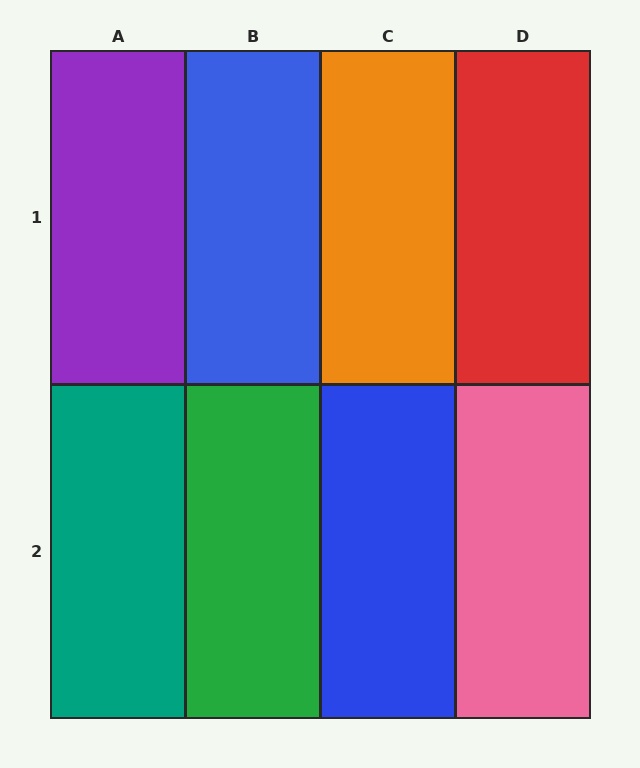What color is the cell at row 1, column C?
Orange.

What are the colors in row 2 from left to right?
Teal, green, blue, pink.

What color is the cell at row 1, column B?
Blue.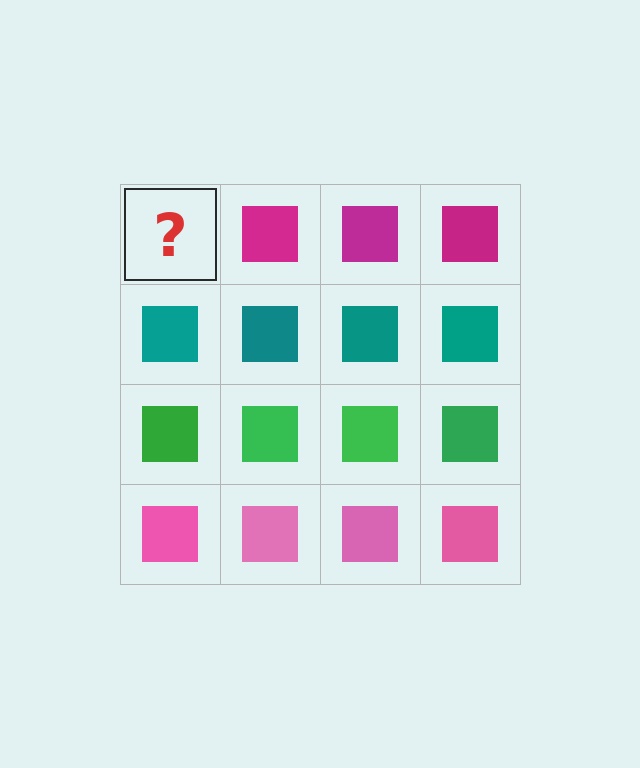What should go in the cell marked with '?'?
The missing cell should contain a magenta square.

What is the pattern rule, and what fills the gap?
The rule is that each row has a consistent color. The gap should be filled with a magenta square.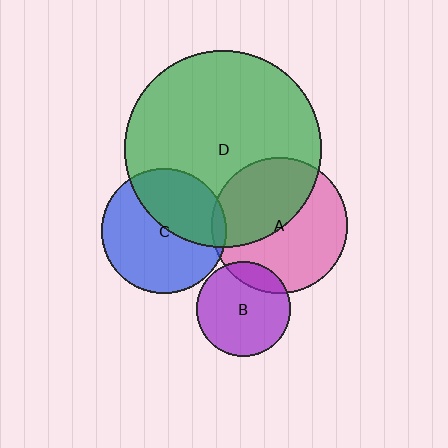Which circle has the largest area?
Circle D (green).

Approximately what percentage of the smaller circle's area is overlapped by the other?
Approximately 5%.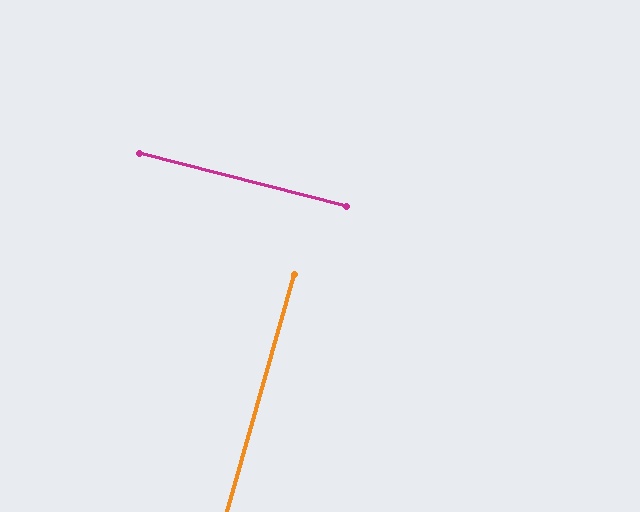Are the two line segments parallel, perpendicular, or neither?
Perpendicular — they meet at approximately 88°.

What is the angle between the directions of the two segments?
Approximately 88 degrees.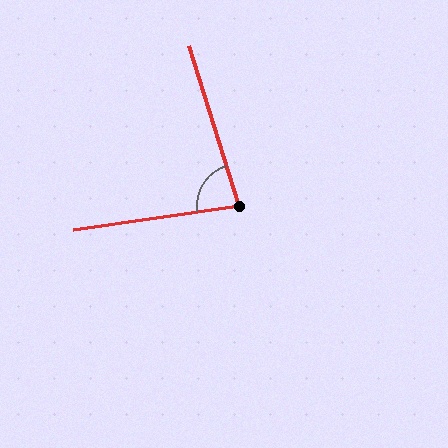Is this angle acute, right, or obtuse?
It is acute.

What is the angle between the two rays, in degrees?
Approximately 81 degrees.